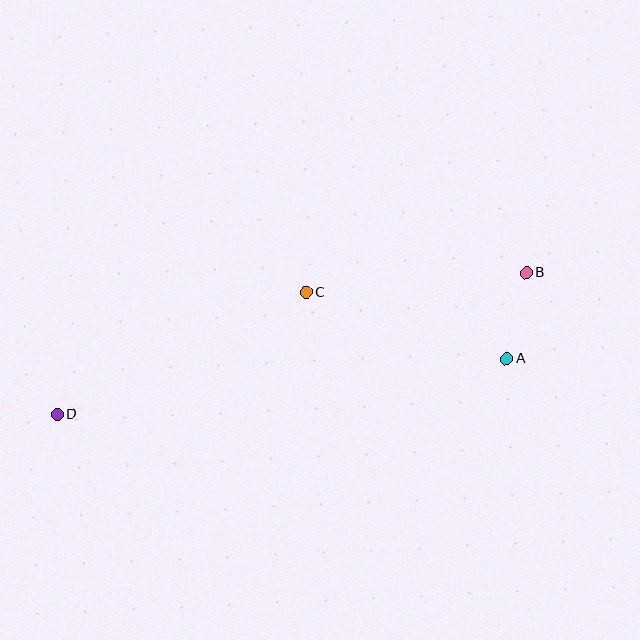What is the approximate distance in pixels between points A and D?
The distance between A and D is approximately 453 pixels.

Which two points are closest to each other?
Points A and B are closest to each other.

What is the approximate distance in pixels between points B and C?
The distance between B and C is approximately 221 pixels.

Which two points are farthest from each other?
Points B and D are farthest from each other.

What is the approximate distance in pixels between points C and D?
The distance between C and D is approximately 277 pixels.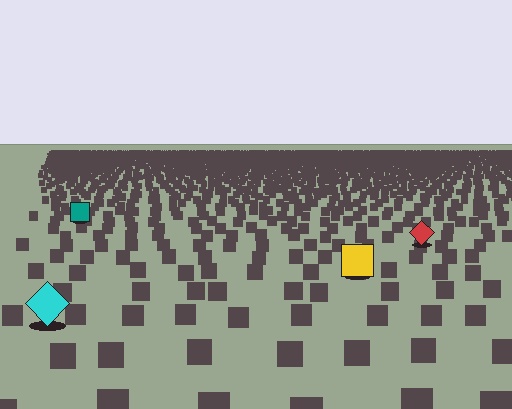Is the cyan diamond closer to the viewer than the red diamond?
Yes. The cyan diamond is closer — you can tell from the texture gradient: the ground texture is coarser near it.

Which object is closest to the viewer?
The cyan diamond is closest. The texture marks near it are larger and more spread out.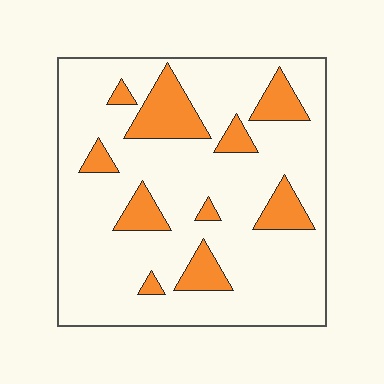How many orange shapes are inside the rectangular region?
10.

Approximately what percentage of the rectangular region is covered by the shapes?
Approximately 20%.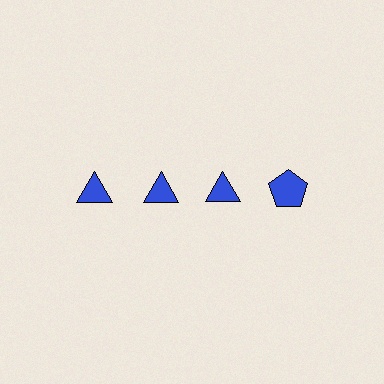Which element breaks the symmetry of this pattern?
The blue pentagon in the top row, second from right column breaks the symmetry. All other shapes are blue triangles.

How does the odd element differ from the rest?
It has a different shape: pentagon instead of triangle.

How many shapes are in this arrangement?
There are 4 shapes arranged in a grid pattern.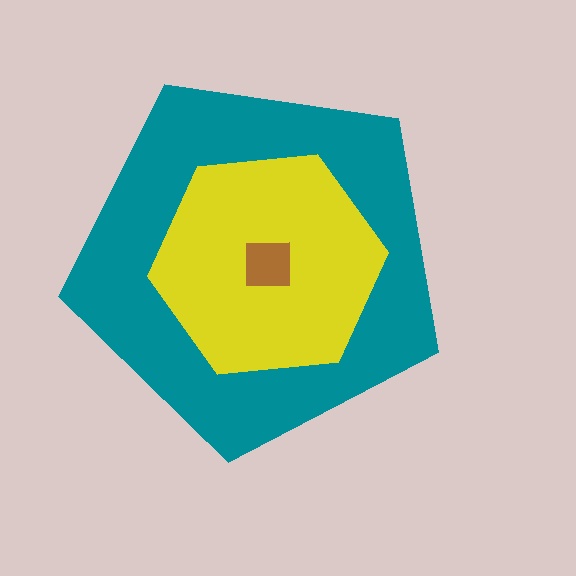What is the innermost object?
The brown square.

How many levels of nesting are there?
3.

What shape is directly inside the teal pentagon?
The yellow hexagon.